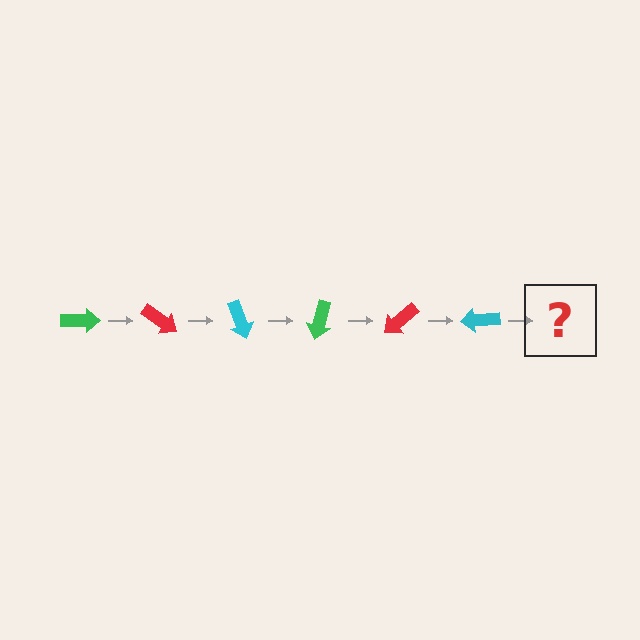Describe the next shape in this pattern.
It should be a green arrow, rotated 210 degrees from the start.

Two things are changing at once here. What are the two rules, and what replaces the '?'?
The two rules are that it rotates 35 degrees each step and the color cycles through green, red, and cyan. The '?' should be a green arrow, rotated 210 degrees from the start.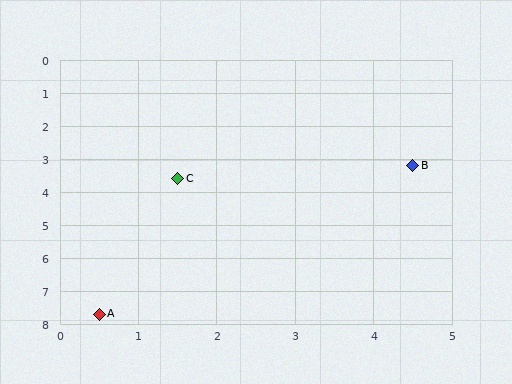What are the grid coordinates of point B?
Point B is at approximately (4.5, 3.2).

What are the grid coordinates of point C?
Point C is at approximately (1.5, 3.6).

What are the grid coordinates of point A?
Point A is at approximately (0.5, 7.7).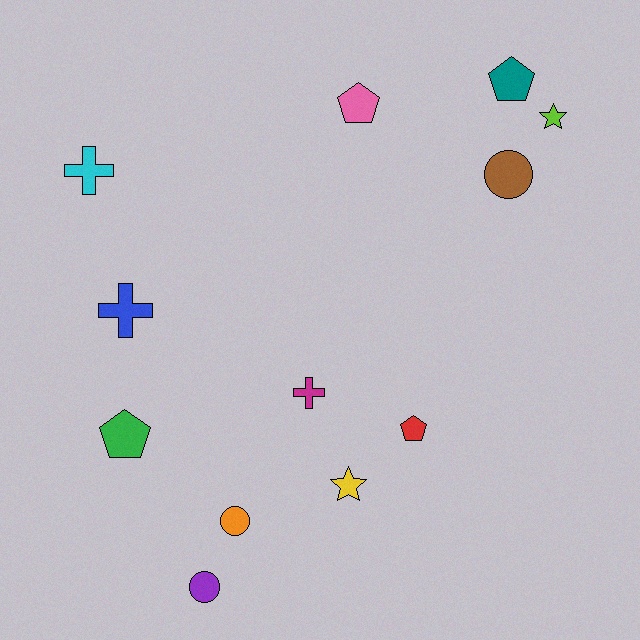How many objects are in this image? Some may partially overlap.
There are 12 objects.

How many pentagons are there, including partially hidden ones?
There are 4 pentagons.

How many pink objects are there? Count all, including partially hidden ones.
There is 1 pink object.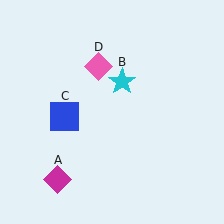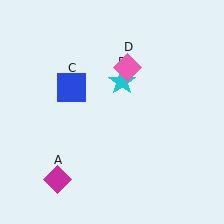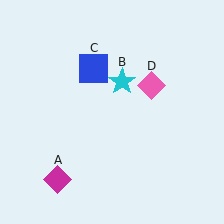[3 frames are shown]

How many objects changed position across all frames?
2 objects changed position: blue square (object C), pink diamond (object D).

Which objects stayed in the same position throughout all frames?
Magenta diamond (object A) and cyan star (object B) remained stationary.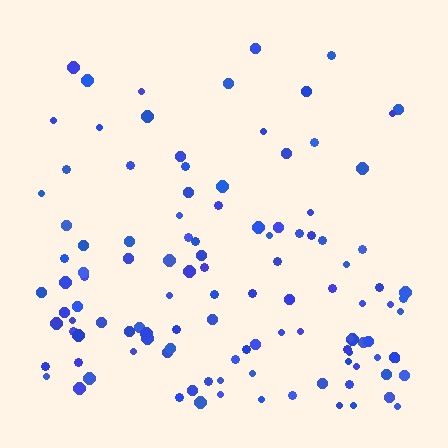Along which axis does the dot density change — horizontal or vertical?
Vertical.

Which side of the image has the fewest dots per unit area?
The top.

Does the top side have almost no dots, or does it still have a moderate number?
Still a moderate number, just noticeably fewer than the bottom.